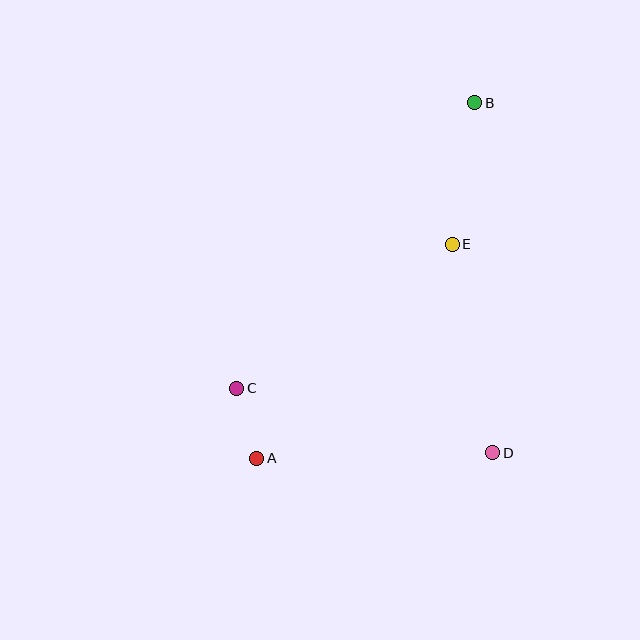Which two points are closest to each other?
Points A and C are closest to each other.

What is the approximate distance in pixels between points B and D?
The distance between B and D is approximately 350 pixels.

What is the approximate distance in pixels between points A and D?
The distance between A and D is approximately 236 pixels.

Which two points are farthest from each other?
Points A and B are farthest from each other.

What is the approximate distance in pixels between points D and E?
The distance between D and E is approximately 213 pixels.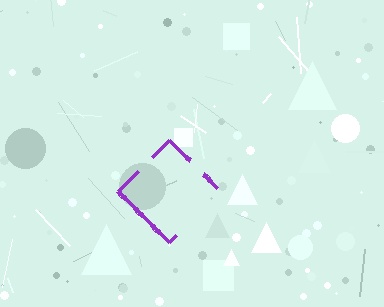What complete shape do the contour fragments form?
The contour fragments form a diamond.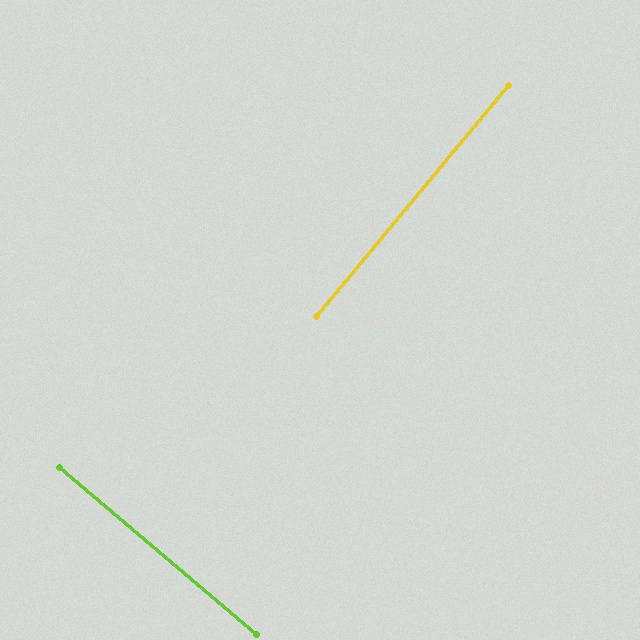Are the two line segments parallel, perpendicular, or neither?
Perpendicular — they meet at approximately 89°.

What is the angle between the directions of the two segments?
Approximately 89 degrees.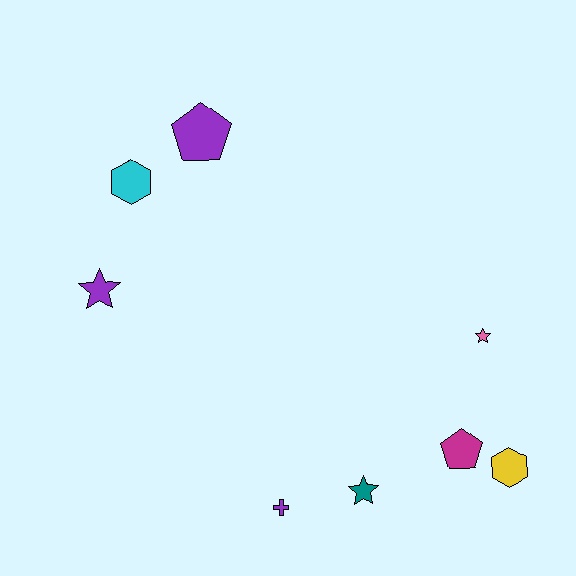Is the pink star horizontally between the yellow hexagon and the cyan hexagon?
Yes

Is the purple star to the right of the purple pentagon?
No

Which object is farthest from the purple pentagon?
The yellow hexagon is farthest from the purple pentagon.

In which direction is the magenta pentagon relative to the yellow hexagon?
The magenta pentagon is to the left of the yellow hexagon.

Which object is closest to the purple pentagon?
The cyan hexagon is closest to the purple pentagon.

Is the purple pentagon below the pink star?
No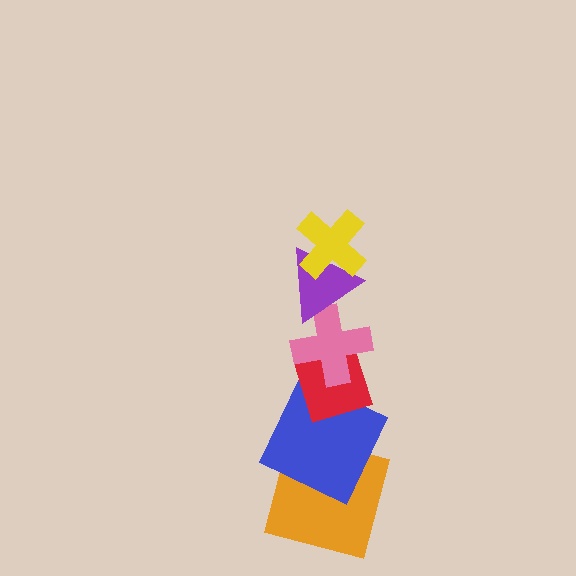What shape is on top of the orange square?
The blue square is on top of the orange square.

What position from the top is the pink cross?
The pink cross is 3rd from the top.